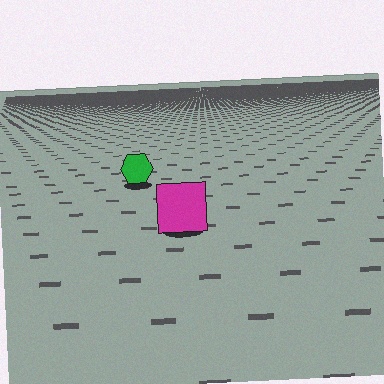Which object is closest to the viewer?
The magenta square is closest. The texture marks near it are larger and more spread out.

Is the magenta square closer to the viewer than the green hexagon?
Yes. The magenta square is closer — you can tell from the texture gradient: the ground texture is coarser near it.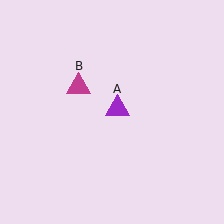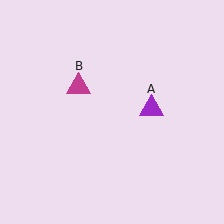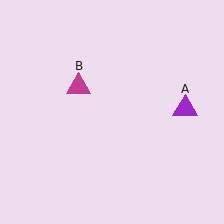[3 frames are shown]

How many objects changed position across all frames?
1 object changed position: purple triangle (object A).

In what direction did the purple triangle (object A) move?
The purple triangle (object A) moved right.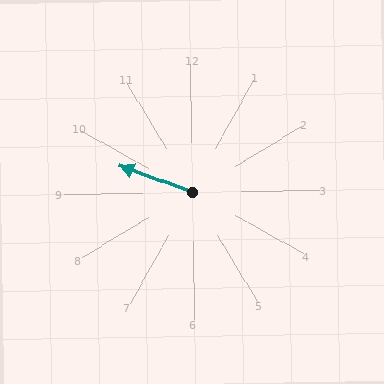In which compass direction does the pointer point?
West.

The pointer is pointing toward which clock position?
Roughly 10 o'clock.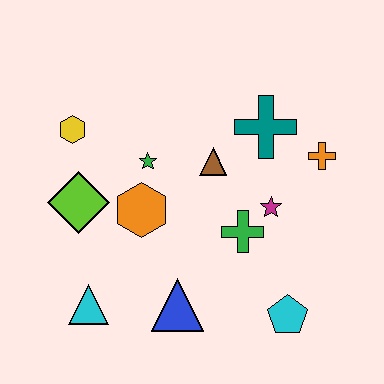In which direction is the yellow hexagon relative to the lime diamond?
The yellow hexagon is above the lime diamond.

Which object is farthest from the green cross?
The yellow hexagon is farthest from the green cross.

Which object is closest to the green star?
The orange hexagon is closest to the green star.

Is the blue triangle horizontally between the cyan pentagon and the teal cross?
No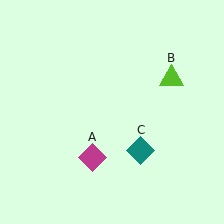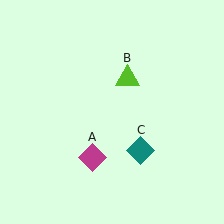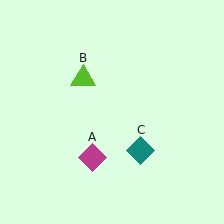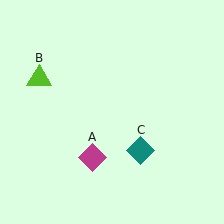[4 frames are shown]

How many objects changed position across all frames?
1 object changed position: lime triangle (object B).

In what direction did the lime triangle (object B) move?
The lime triangle (object B) moved left.